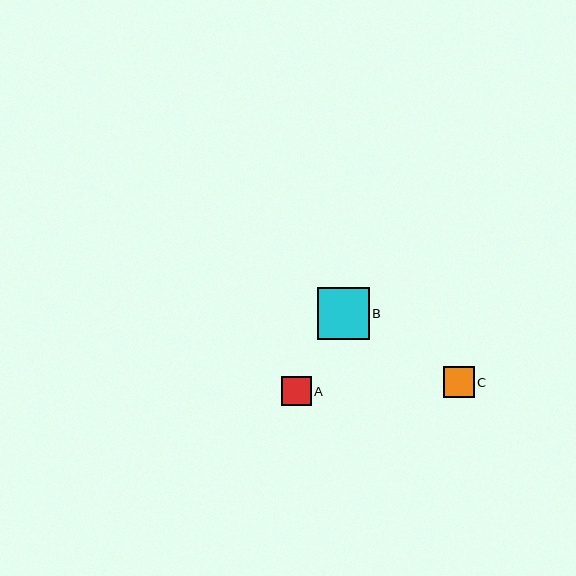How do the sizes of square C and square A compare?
Square C and square A are approximately the same size.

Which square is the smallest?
Square A is the smallest with a size of approximately 29 pixels.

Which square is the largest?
Square B is the largest with a size of approximately 52 pixels.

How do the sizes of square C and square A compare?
Square C and square A are approximately the same size.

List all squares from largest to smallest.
From largest to smallest: B, C, A.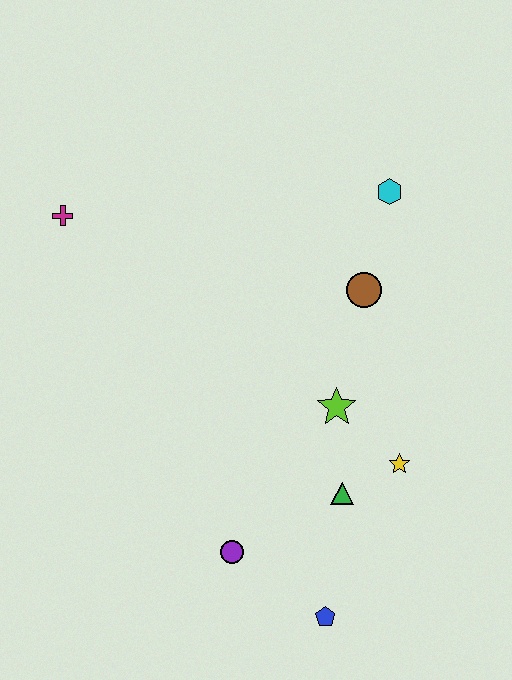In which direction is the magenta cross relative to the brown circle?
The magenta cross is to the left of the brown circle.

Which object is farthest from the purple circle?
The cyan hexagon is farthest from the purple circle.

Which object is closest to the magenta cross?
The brown circle is closest to the magenta cross.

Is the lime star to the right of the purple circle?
Yes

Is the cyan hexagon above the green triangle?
Yes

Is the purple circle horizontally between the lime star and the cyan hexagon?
No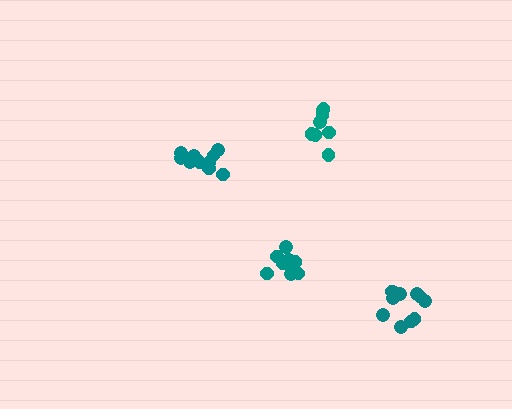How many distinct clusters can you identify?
There are 4 distinct clusters.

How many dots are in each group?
Group 1: 9 dots, Group 2: 11 dots, Group 3: 8 dots, Group 4: 11 dots (39 total).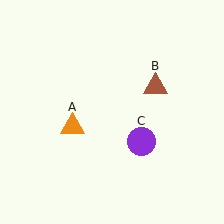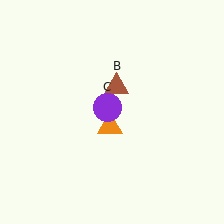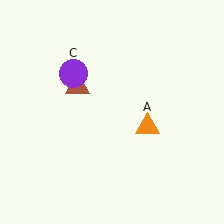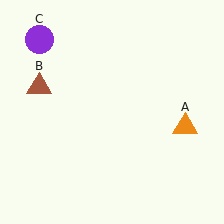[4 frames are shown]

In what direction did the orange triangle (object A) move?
The orange triangle (object A) moved right.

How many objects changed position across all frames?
3 objects changed position: orange triangle (object A), brown triangle (object B), purple circle (object C).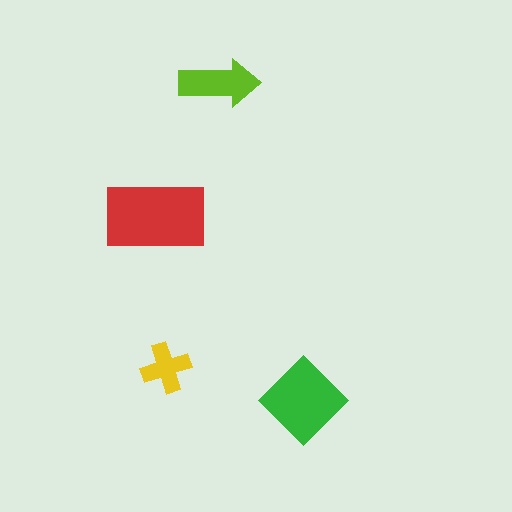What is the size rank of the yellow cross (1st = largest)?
4th.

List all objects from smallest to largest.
The yellow cross, the lime arrow, the green diamond, the red rectangle.